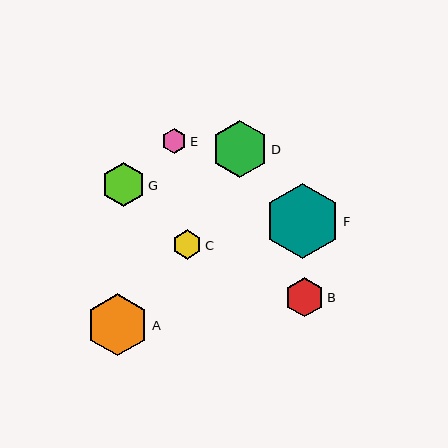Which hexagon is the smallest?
Hexagon E is the smallest with a size of approximately 25 pixels.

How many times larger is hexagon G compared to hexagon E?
Hexagon G is approximately 1.7 times the size of hexagon E.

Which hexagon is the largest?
Hexagon F is the largest with a size of approximately 76 pixels.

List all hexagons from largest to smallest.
From largest to smallest: F, A, D, G, B, C, E.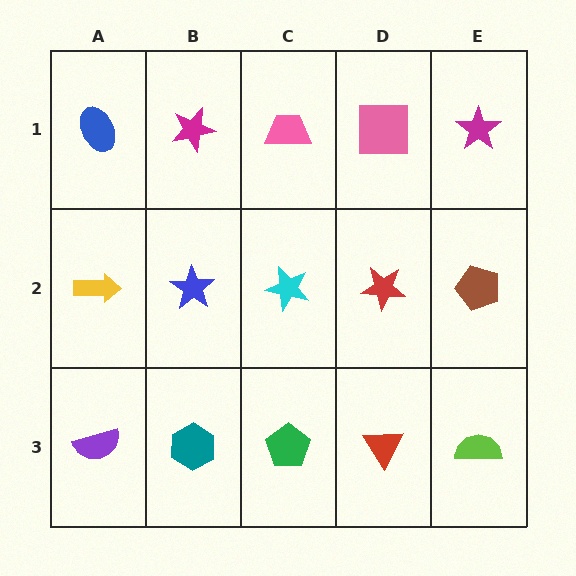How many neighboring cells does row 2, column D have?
4.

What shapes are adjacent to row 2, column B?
A magenta star (row 1, column B), a teal hexagon (row 3, column B), a yellow arrow (row 2, column A), a cyan star (row 2, column C).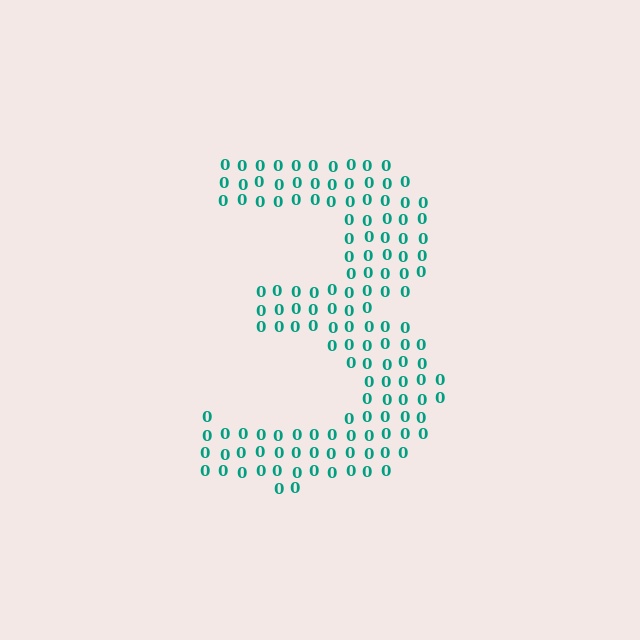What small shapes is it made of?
It is made of small digit 0's.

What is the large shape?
The large shape is the digit 3.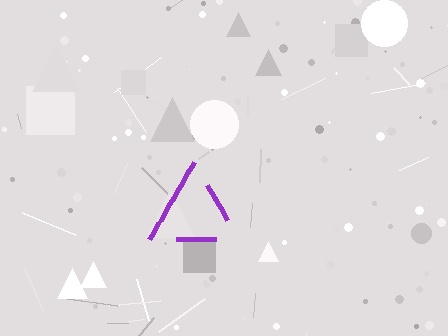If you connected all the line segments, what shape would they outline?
They would outline a triangle.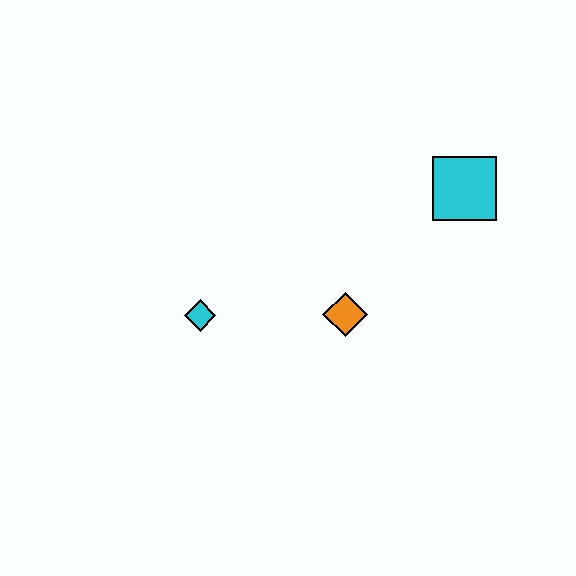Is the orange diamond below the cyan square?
Yes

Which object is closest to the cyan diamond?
The orange diamond is closest to the cyan diamond.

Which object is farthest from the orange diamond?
The cyan square is farthest from the orange diamond.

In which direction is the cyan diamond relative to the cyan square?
The cyan diamond is to the left of the cyan square.